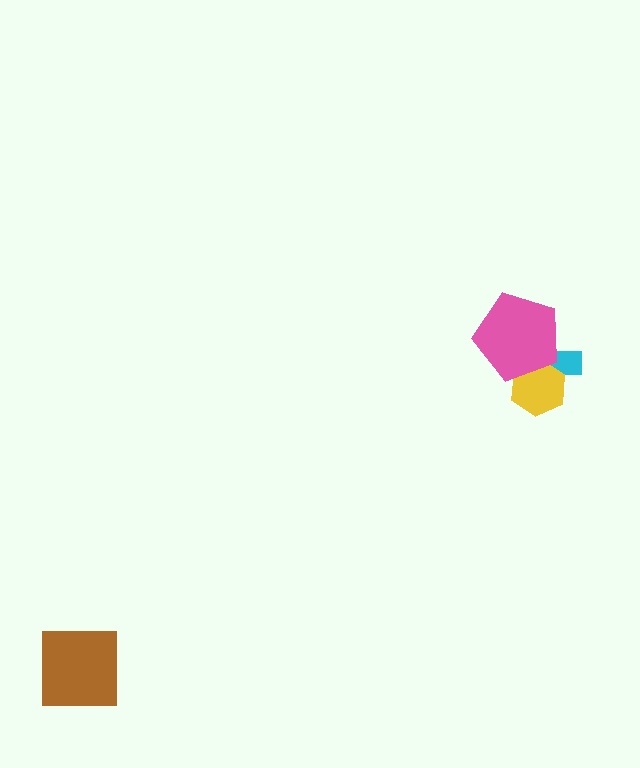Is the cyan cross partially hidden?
Yes, it is partially covered by another shape.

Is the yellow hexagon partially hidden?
Yes, it is partially covered by another shape.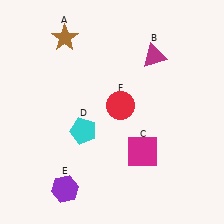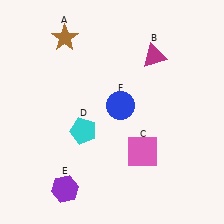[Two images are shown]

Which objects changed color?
C changed from magenta to pink. F changed from red to blue.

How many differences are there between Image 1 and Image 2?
There are 2 differences between the two images.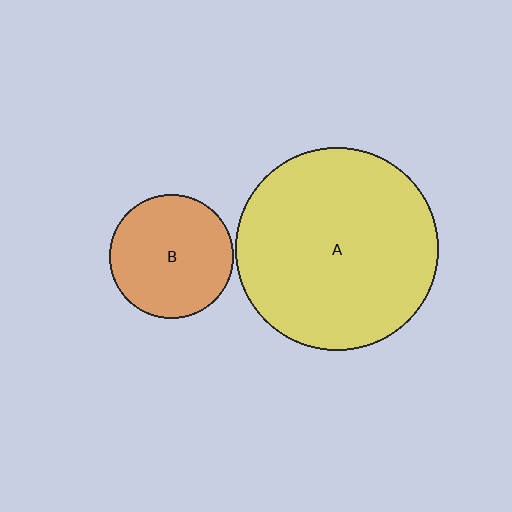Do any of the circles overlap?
No, none of the circles overlap.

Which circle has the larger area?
Circle A (yellow).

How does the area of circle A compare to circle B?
Approximately 2.7 times.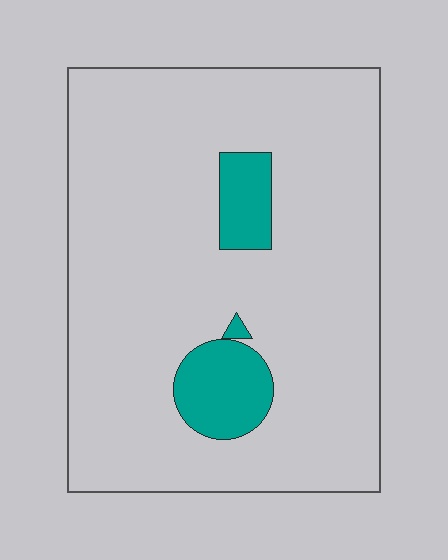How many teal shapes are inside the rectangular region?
3.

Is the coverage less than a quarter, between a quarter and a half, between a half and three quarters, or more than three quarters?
Less than a quarter.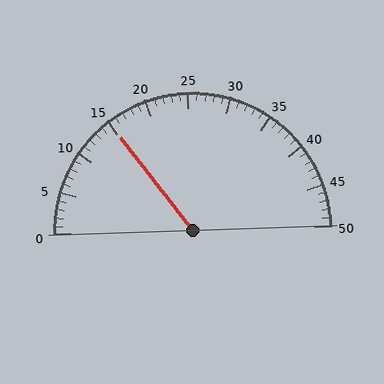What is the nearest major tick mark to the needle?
The nearest major tick mark is 15.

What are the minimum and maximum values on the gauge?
The gauge ranges from 0 to 50.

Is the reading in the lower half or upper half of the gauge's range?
The reading is in the lower half of the range (0 to 50).